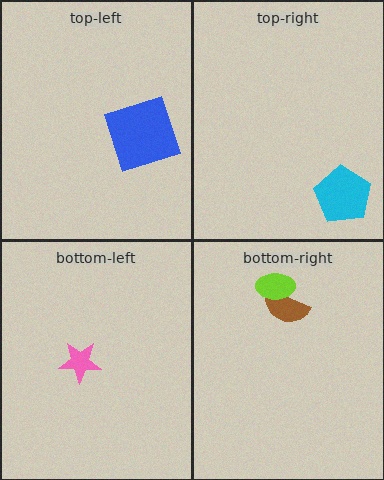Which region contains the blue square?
The top-left region.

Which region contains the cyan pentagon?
The top-right region.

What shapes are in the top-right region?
The cyan pentagon.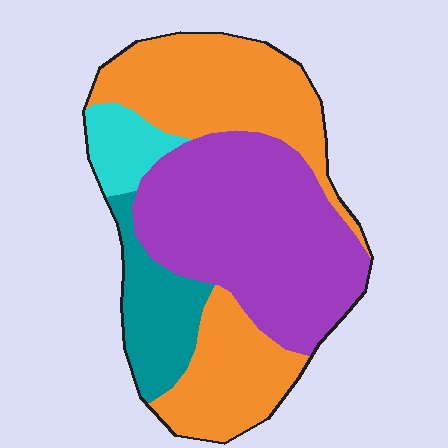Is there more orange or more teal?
Orange.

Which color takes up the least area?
Cyan, at roughly 5%.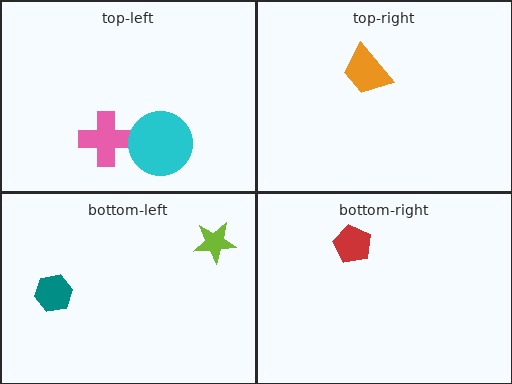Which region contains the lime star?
The bottom-left region.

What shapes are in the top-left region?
The pink cross, the cyan circle.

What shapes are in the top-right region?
The orange trapezoid.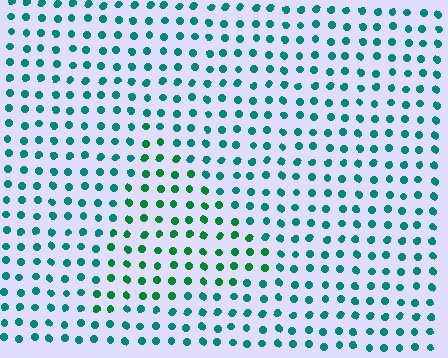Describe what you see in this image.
The image is filled with small teal elements in a uniform arrangement. A triangle-shaped region is visible where the elements are tinted to a slightly different hue, forming a subtle color boundary.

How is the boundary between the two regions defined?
The boundary is defined purely by a slight shift in hue (about 35 degrees). Spacing, size, and orientation are identical on both sides.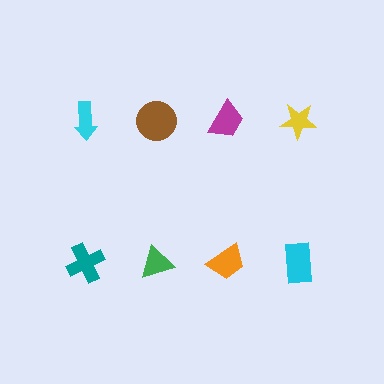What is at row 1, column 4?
A yellow star.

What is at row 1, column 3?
A magenta trapezoid.